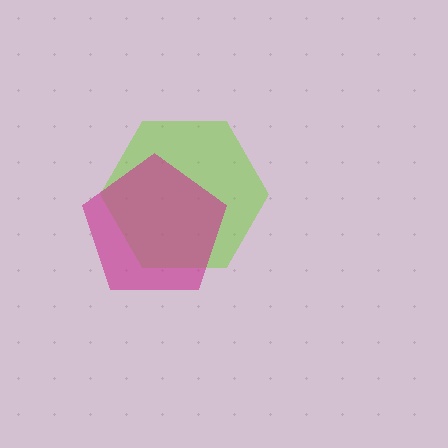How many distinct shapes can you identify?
There are 2 distinct shapes: a lime hexagon, a magenta pentagon.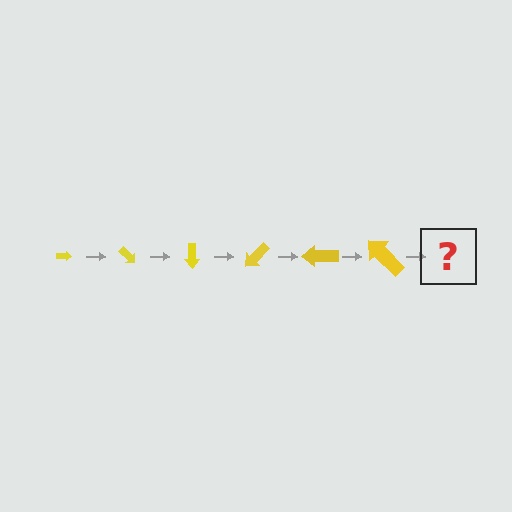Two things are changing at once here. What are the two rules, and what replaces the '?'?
The two rules are that the arrow grows larger each step and it rotates 45 degrees each step. The '?' should be an arrow, larger than the previous one and rotated 270 degrees from the start.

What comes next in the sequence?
The next element should be an arrow, larger than the previous one and rotated 270 degrees from the start.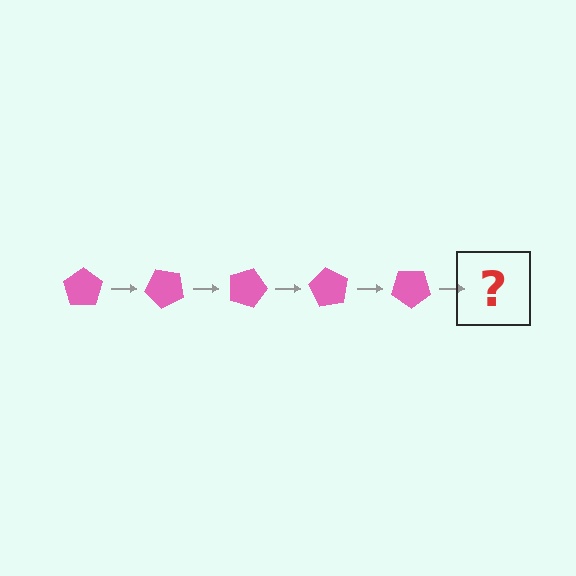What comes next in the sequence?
The next element should be a pink pentagon rotated 225 degrees.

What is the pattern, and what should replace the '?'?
The pattern is that the pentagon rotates 45 degrees each step. The '?' should be a pink pentagon rotated 225 degrees.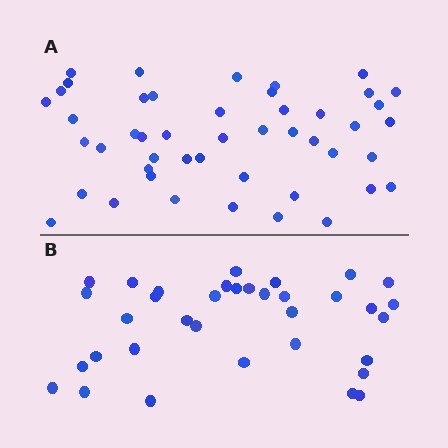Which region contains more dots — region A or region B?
Region A (the top region) has more dots.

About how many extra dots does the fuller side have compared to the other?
Region A has roughly 12 or so more dots than region B.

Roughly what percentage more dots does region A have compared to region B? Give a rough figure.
About 35% more.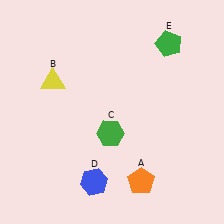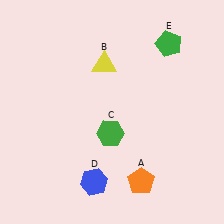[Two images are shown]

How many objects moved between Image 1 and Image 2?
1 object moved between the two images.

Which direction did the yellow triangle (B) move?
The yellow triangle (B) moved right.